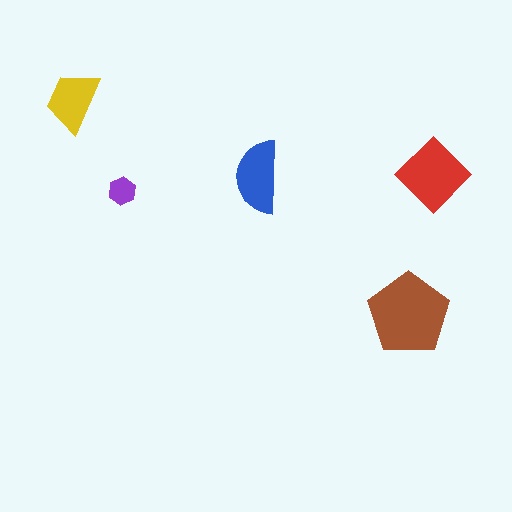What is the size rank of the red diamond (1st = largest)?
2nd.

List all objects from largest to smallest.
The brown pentagon, the red diamond, the blue semicircle, the yellow trapezoid, the purple hexagon.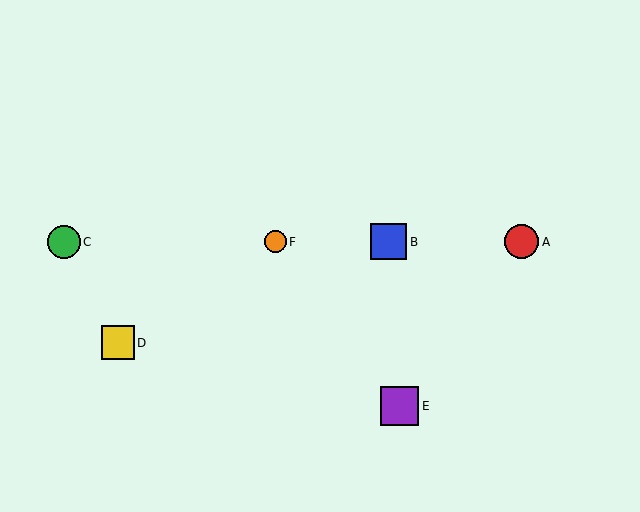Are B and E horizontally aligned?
No, B is at y≈242 and E is at y≈406.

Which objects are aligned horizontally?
Objects A, B, C, F are aligned horizontally.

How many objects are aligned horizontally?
4 objects (A, B, C, F) are aligned horizontally.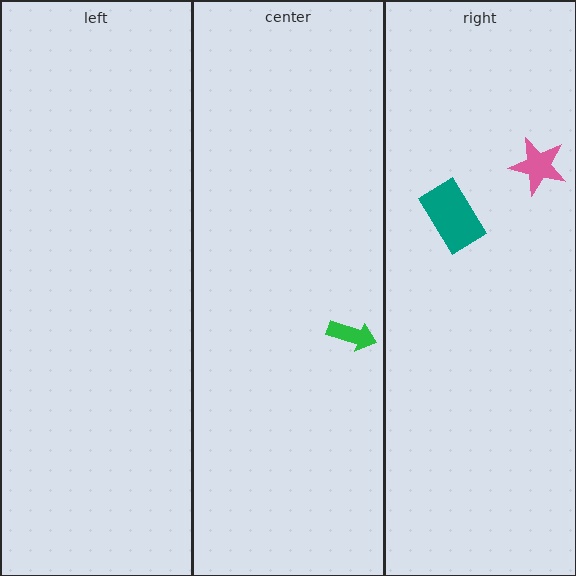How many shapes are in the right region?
2.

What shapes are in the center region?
The green arrow.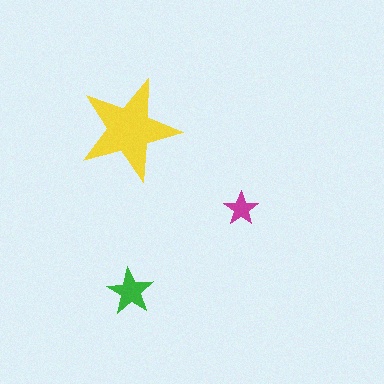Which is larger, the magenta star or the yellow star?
The yellow one.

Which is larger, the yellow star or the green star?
The yellow one.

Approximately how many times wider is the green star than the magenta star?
About 1.5 times wider.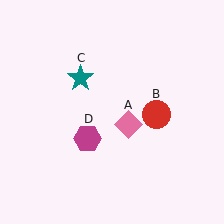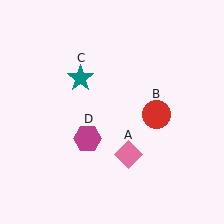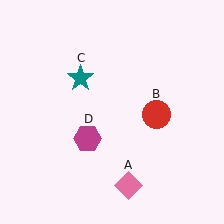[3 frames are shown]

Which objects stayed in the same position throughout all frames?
Red circle (object B) and teal star (object C) and magenta hexagon (object D) remained stationary.